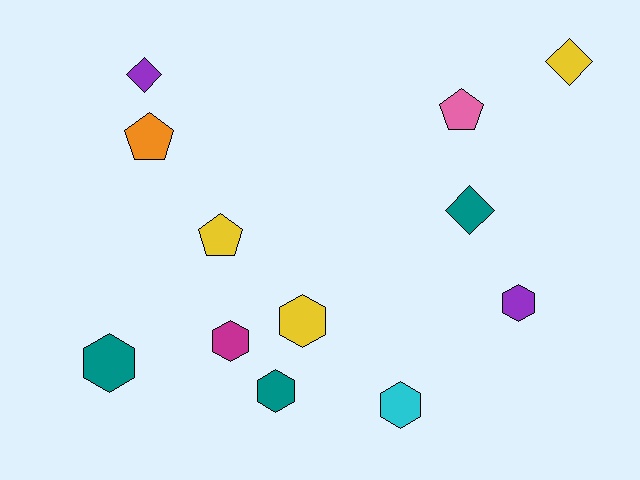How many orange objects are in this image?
There is 1 orange object.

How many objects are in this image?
There are 12 objects.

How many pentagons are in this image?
There are 3 pentagons.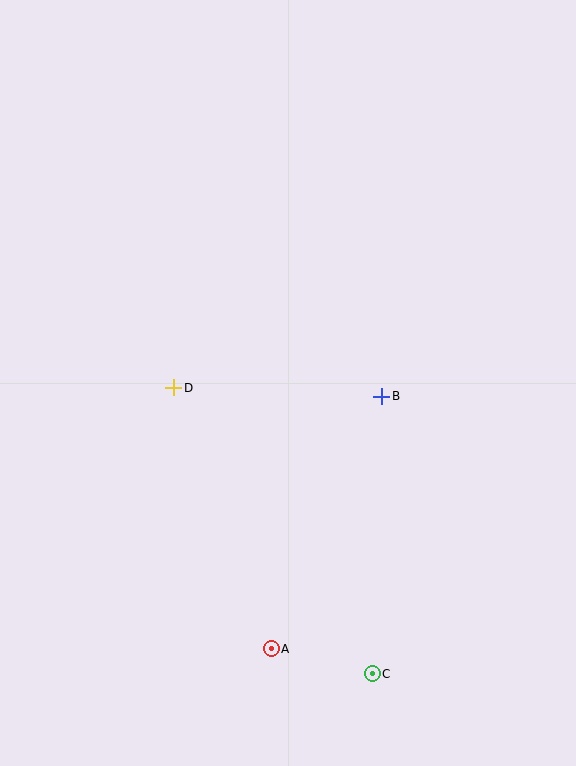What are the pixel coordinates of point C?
Point C is at (372, 674).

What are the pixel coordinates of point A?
Point A is at (271, 649).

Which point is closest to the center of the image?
Point B at (382, 396) is closest to the center.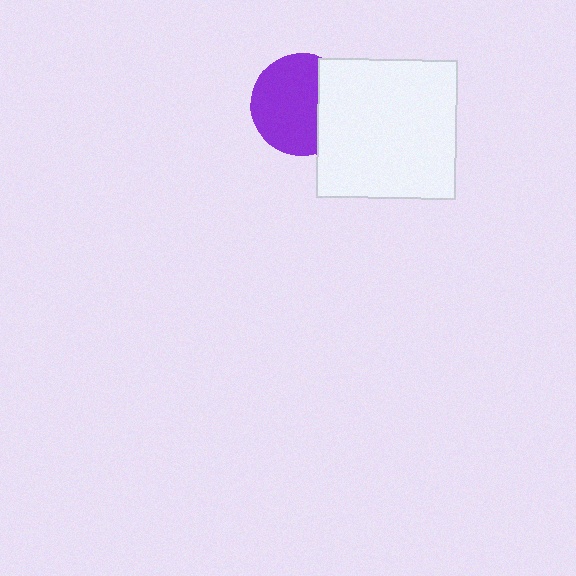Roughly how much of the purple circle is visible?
Most of it is visible (roughly 68%).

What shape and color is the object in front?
The object in front is a white square.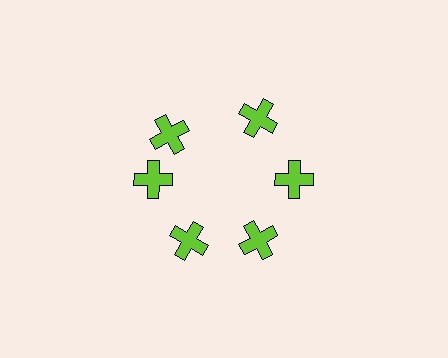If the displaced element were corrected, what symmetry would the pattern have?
It would have 6-fold rotational symmetry — the pattern would map onto itself every 60 degrees.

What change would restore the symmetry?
The symmetry would be restored by rotating it back into even spacing with its neighbors so that all 6 crosses sit at equal angles and equal distance from the center.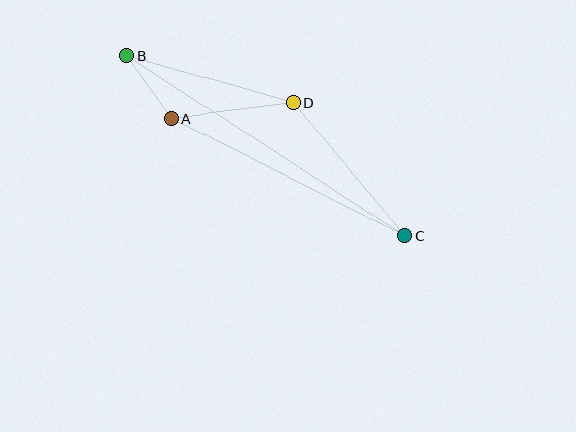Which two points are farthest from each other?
Points B and C are farthest from each other.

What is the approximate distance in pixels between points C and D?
The distance between C and D is approximately 174 pixels.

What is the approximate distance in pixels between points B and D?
The distance between B and D is approximately 173 pixels.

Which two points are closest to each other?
Points A and B are closest to each other.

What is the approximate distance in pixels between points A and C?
The distance between A and C is approximately 261 pixels.